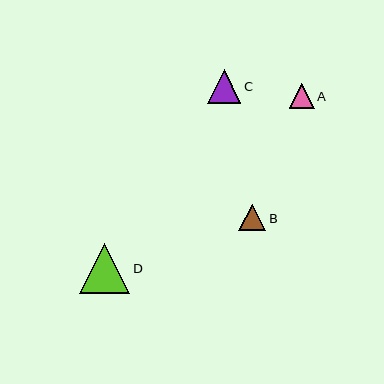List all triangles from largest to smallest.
From largest to smallest: D, C, B, A.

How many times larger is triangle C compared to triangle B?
Triangle C is approximately 1.3 times the size of triangle B.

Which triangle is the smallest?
Triangle A is the smallest with a size of approximately 25 pixels.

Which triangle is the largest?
Triangle D is the largest with a size of approximately 50 pixels.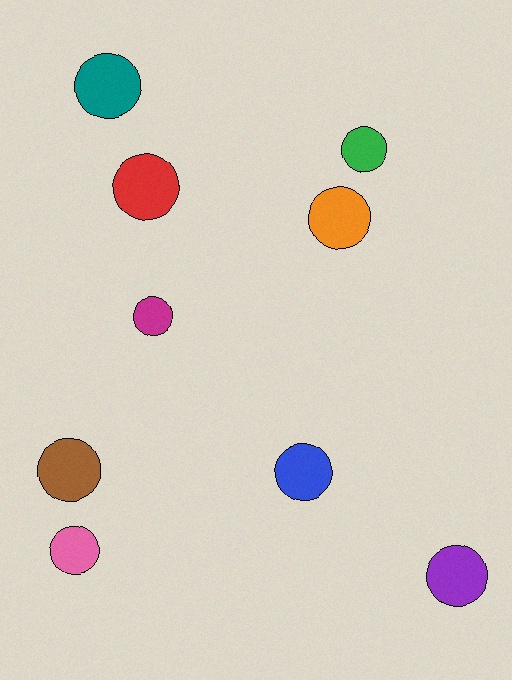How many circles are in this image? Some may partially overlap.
There are 9 circles.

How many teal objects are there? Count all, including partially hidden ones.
There is 1 teal object.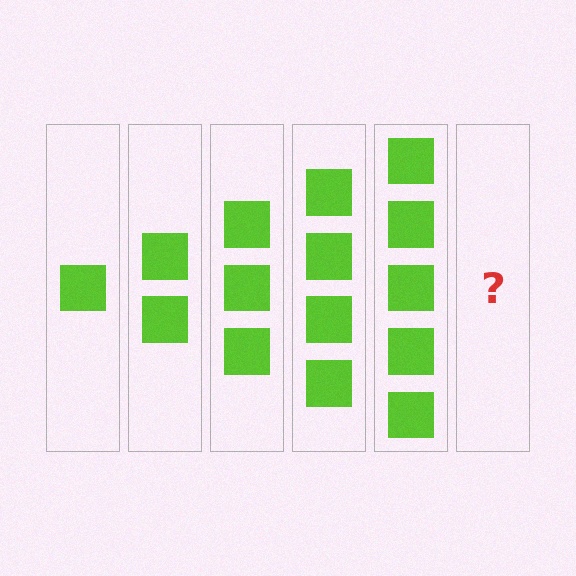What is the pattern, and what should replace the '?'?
The pattern is that each step adds one more square. The '?' should be 6 squares.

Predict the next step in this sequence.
The next step is 6 squares.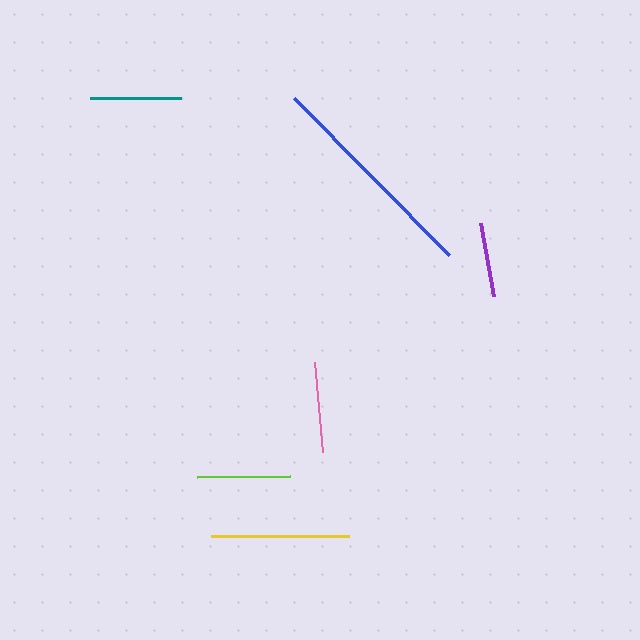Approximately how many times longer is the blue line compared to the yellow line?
The blue line is approximately 1.6 times the length of the yellow line.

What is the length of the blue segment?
The blue segment is approximately 220 pixels long.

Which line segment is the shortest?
The purple line is the shortest at approximately 74 pixels.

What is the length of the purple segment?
The purple segment is approximately 74 pixels long.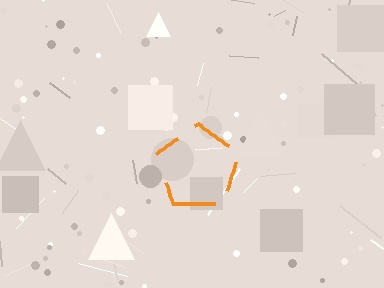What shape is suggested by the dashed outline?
The dashed outline suggests a pentagon.